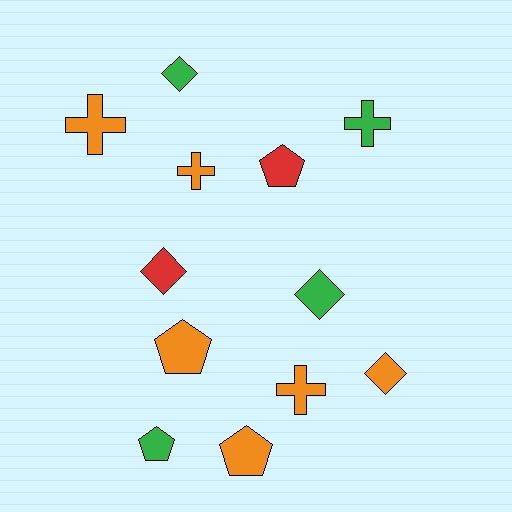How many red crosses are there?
There are no red crosses.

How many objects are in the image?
There are 12 objects.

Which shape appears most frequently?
Pentagon, with 4 objects.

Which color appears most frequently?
Orange, with 6 objects.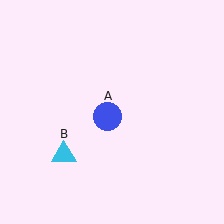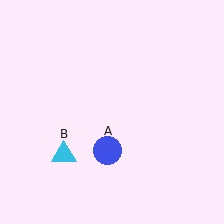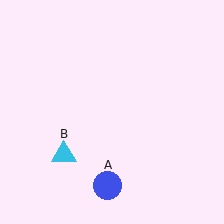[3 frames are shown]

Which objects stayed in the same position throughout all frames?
Cyan triangle (object B) remained stationary.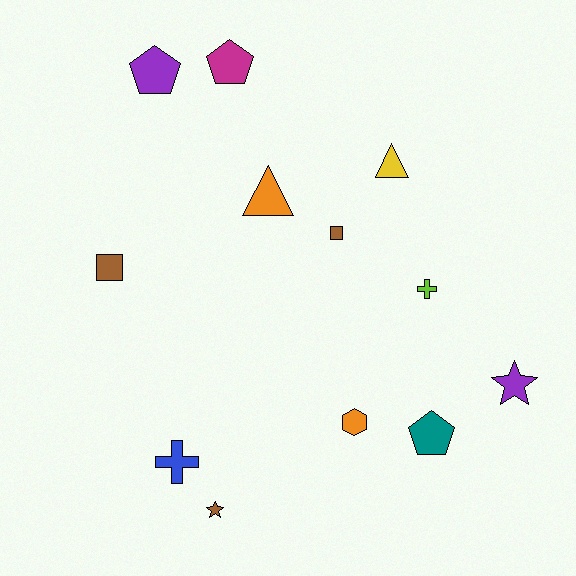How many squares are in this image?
There are 2 squares.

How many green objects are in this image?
There are no green objects.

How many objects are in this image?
There are 12 objects.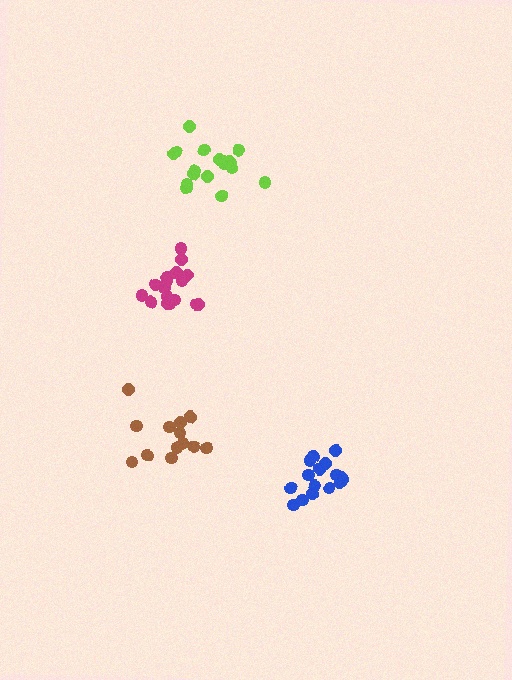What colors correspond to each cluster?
The clusters are colored: lime, blue, magenta, brown.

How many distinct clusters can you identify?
There are 4 distinct clusters.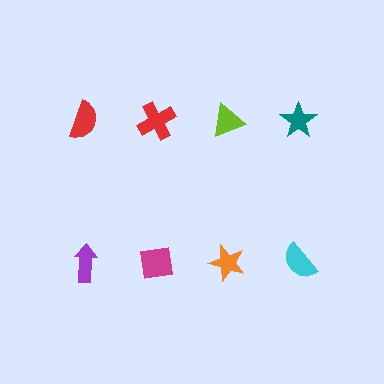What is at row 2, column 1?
A purple arrow.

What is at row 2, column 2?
A magenta square.